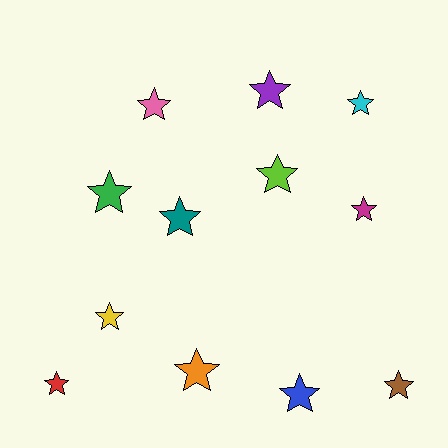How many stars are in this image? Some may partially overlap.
There are 12 stars.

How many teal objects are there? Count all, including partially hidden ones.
There is 1 teal object.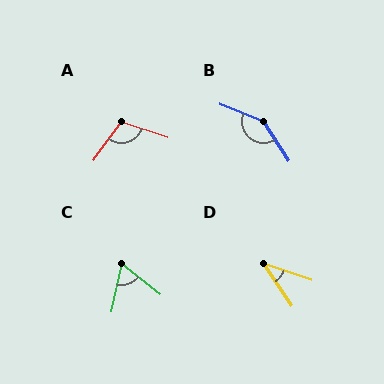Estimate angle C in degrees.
Approximately 64 degrees.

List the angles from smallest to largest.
D (37°), C (64°), A (107°), B (144°).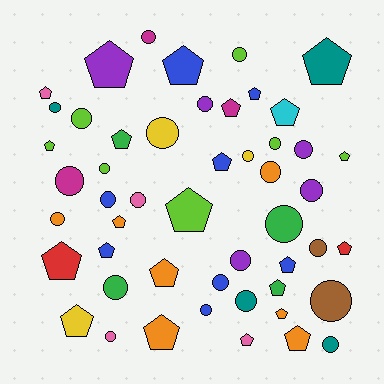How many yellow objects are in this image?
There are 3 yellow objects.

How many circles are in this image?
There are 26 circles.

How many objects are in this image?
There are 50 objects.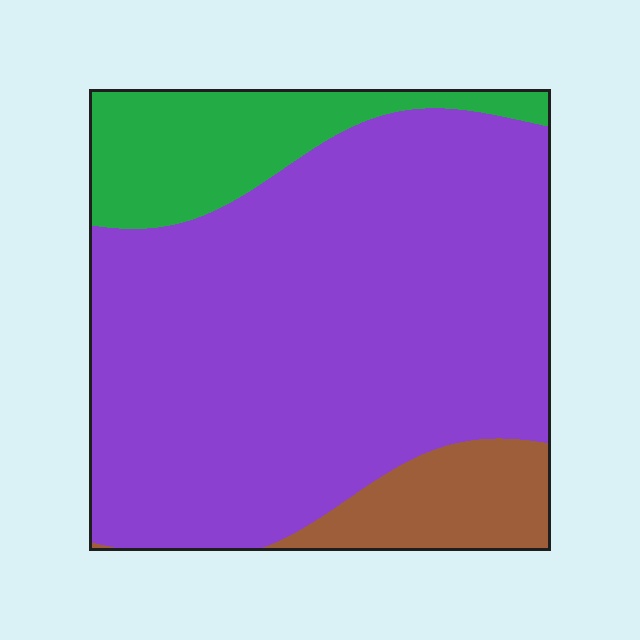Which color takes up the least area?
Brown, at roughly 10%.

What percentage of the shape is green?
Green takes up about one sixth (1/6) of the shape.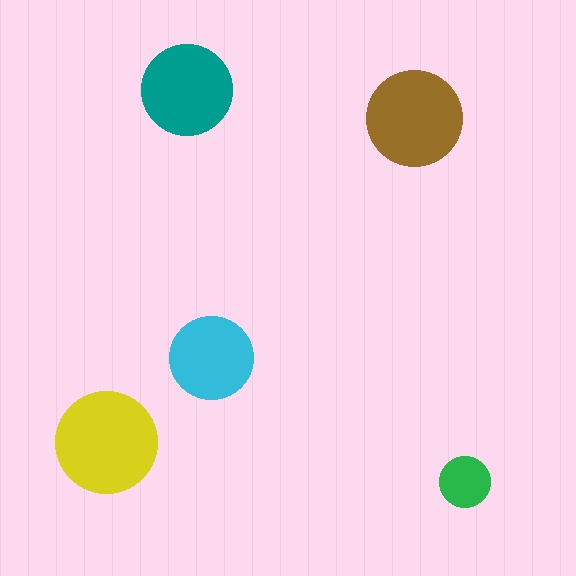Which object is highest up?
The teal circle is topmost.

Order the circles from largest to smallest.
the yellow one, the brown one, the teal one, the cyan one, the green one.